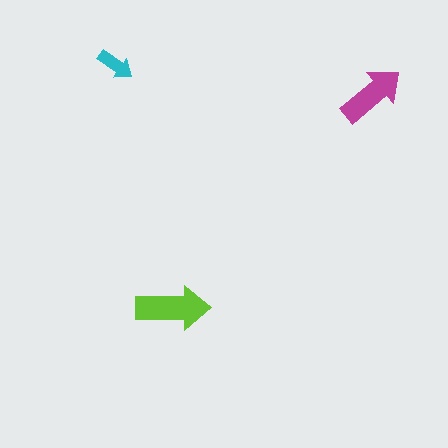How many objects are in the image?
There are 3 objects in the image.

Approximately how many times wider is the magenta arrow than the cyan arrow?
About 2 times wider.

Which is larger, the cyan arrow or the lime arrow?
The lime one.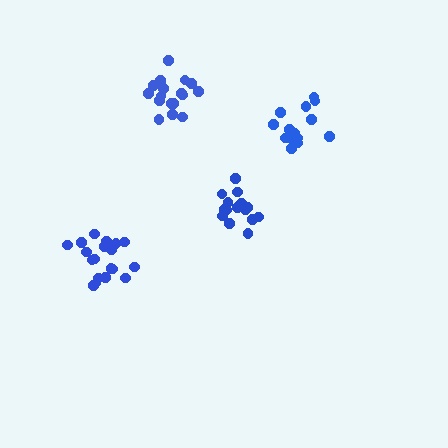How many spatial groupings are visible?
There are 4 spatial groupings.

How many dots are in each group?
Group 1: 16 dots, Group 2: 15 dots, Group 3: 19 dots, Group 4: 17 dots (67 total).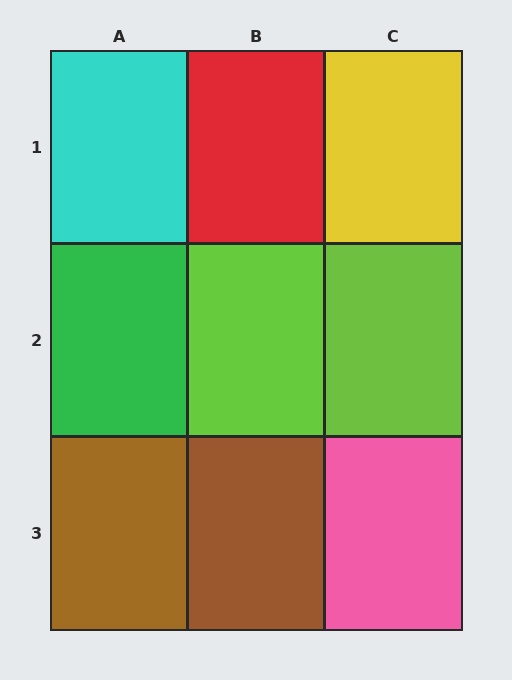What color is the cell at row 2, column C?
Lime.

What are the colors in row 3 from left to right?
Brown, brown, pink.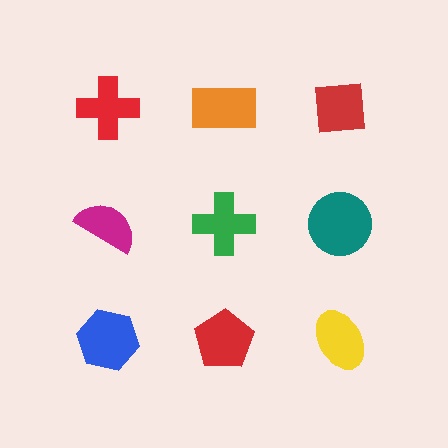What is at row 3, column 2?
A red pentagon.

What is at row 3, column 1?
A blue hexagon.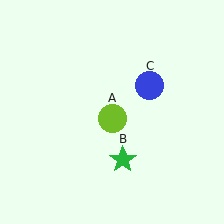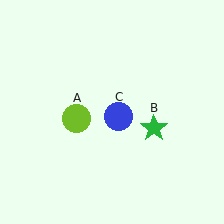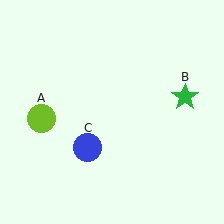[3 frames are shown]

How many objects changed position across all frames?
3 objects changed position: lime circle (object A), green star (object B), blue circle (object C).